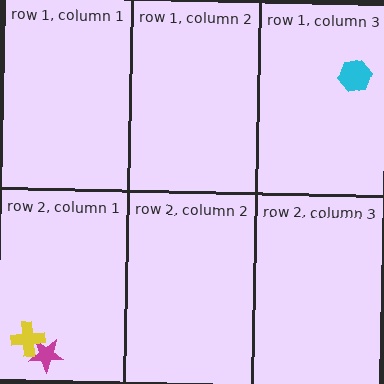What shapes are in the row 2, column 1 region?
The magenta star, the yellow cross.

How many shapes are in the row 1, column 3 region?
1.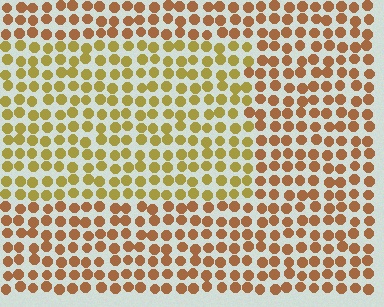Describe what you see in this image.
The image is filled with small brown elements in a uniform arrangement. A rectangle-shaped region is visible where the elements are tinted to a slightly different hue, forming a subtle color boundary.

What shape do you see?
I see a rectangle.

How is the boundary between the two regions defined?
The boundary is defined purely by a slight shift in hue (about 30 degrees). Spacing, size, and orientation are identical on both sides.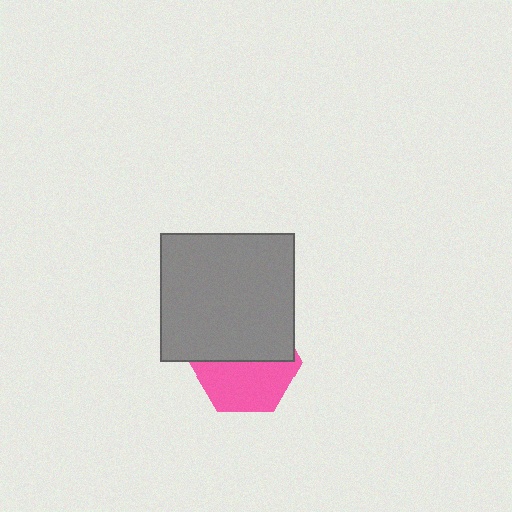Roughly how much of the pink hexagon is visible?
About half of it is visible (roughly 52%).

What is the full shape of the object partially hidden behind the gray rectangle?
The partially hidden object is a pink hexagon.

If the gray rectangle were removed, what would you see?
You would see the complete pink hexagon.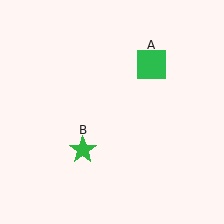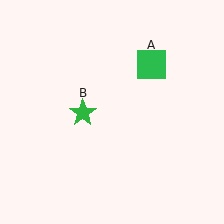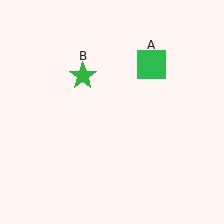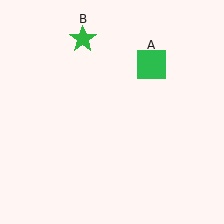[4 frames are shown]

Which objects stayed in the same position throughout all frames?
Green square (object A) remained stationary.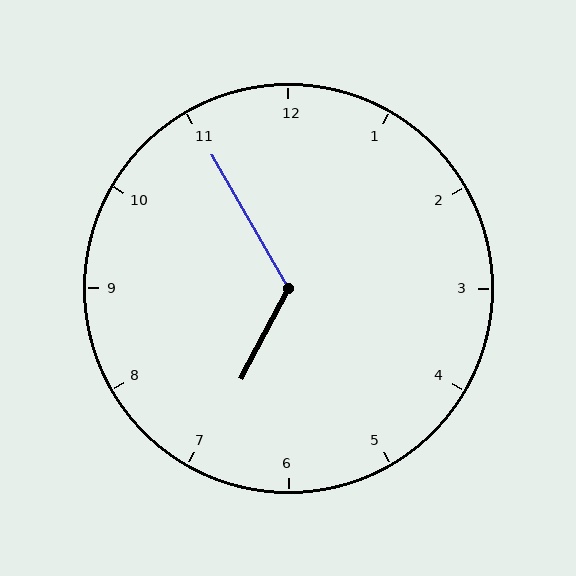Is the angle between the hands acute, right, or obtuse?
It is obtuse.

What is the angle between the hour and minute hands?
Approximately 122 degrees.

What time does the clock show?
6:55.